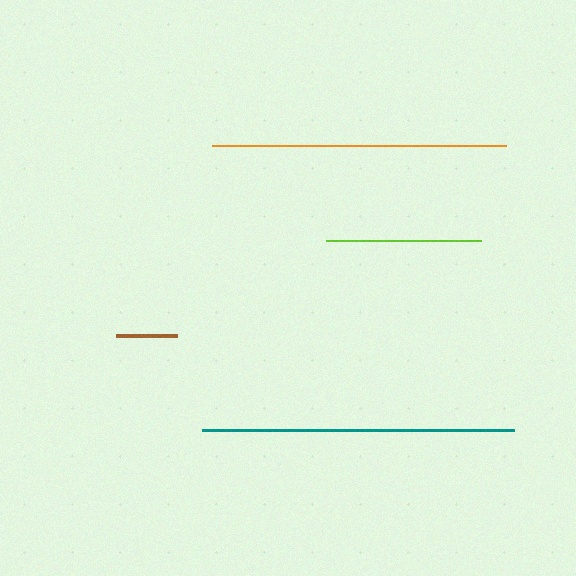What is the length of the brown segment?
The brown segment is approximately 61 pixels long.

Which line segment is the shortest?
The brown line is the shortest at approximately 61 pixels.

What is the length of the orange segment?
The orange segment is approximately 294 pixels long.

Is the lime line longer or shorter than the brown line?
The lime line is longer than the brown line.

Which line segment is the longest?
The teal line is the longest at approximately 311 pixels.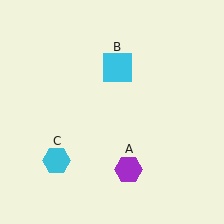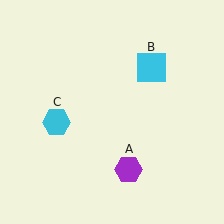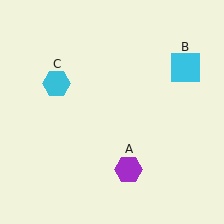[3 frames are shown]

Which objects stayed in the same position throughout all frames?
Purple hexagon (object A) remained stationary.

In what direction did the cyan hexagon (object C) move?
The cyan hexagon (object C) moved up.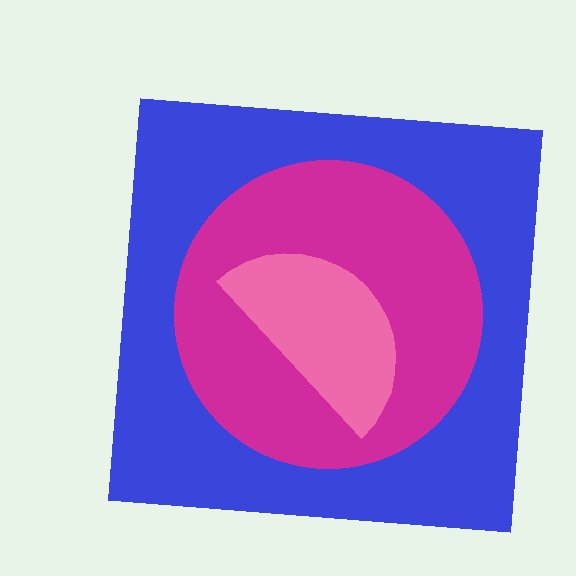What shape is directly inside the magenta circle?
The pink semicircle.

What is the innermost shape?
The pink semicircle.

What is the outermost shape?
The blue square.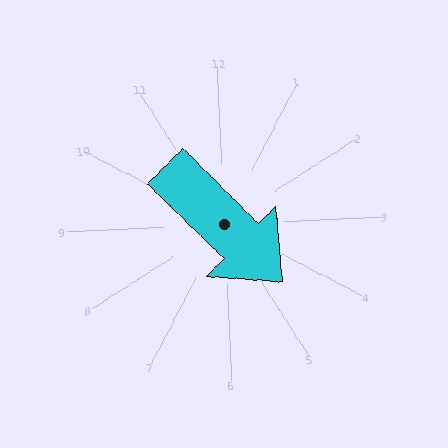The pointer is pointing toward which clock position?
Roughly 5 o'clock.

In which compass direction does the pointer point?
Southeast.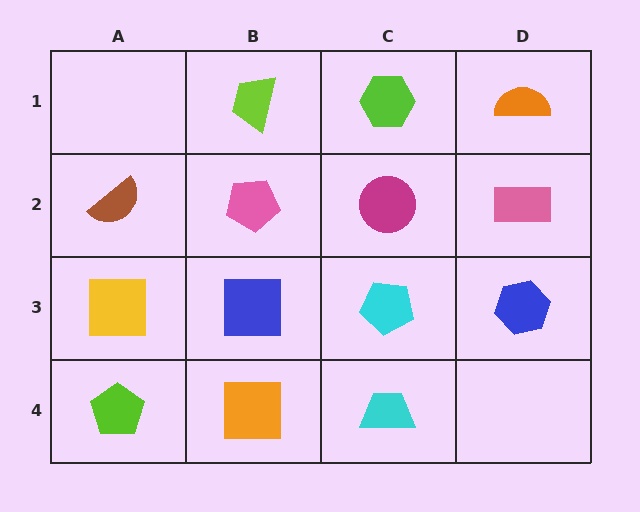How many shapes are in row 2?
4 shapes.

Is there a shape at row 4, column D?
No, that cell is empty.